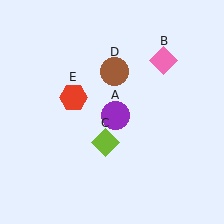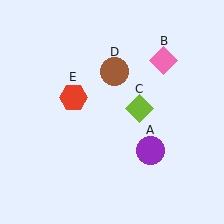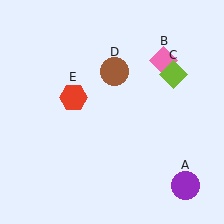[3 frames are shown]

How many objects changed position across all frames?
2 objects changed position: purple circle (object A), lime diamond (object C).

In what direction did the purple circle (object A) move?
The purple circle (object A) moved down and to the right.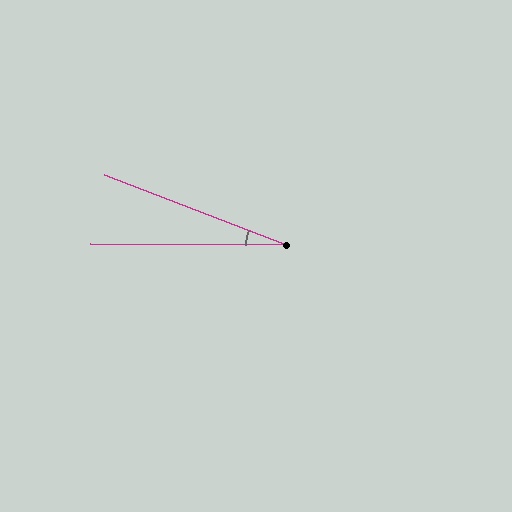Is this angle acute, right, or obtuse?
It is acute.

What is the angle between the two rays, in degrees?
Approximately 21 degrees.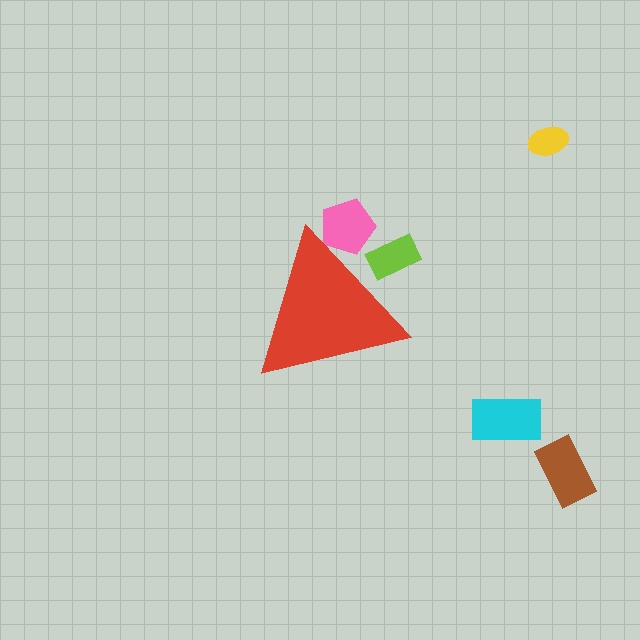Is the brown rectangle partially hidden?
No, the brown rectangle is fully visible.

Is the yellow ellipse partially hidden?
No, the yellow ellipse is fully visible.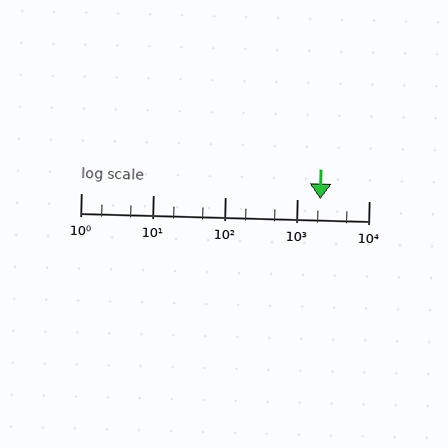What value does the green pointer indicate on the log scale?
The pointer indicates approximately 2100.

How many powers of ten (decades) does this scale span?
The scale spans 4 decades, from 1 to 10000.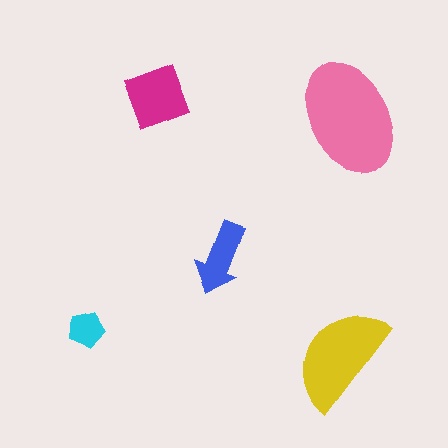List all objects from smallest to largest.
The cyan pentagon, the blue arrow, the magenta square, the yellow semicircle, the pink ellipse.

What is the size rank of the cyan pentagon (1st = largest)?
5th.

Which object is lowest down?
The yellow semicircle is bottommost.